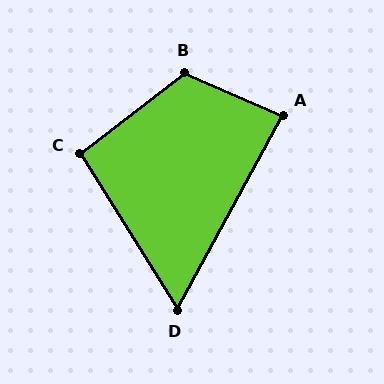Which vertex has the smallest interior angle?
D, at approximately 61 degrees.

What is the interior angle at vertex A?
Approximately 85 degrees (acute).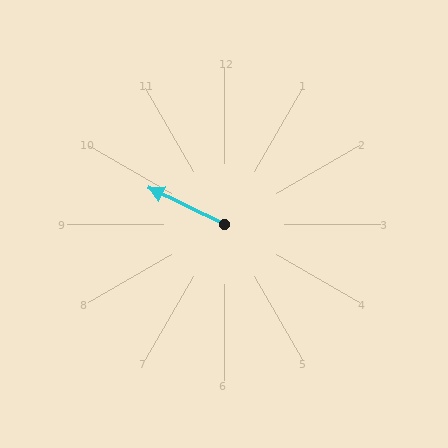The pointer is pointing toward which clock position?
Roughly 10 o'clock.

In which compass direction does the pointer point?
Northwest.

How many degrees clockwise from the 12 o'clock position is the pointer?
Approximately 296 degrees.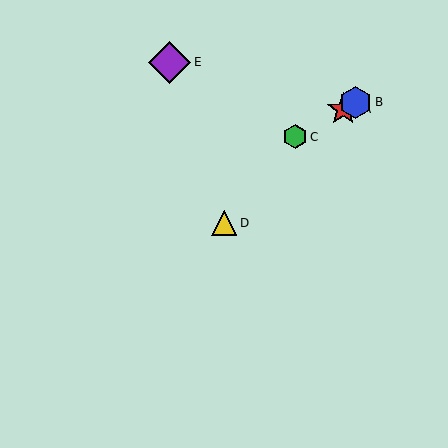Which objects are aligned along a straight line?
Objects A, B, C are aligned along a straight line.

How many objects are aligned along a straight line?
3 objects (A, B, C) are aligned along a straight line.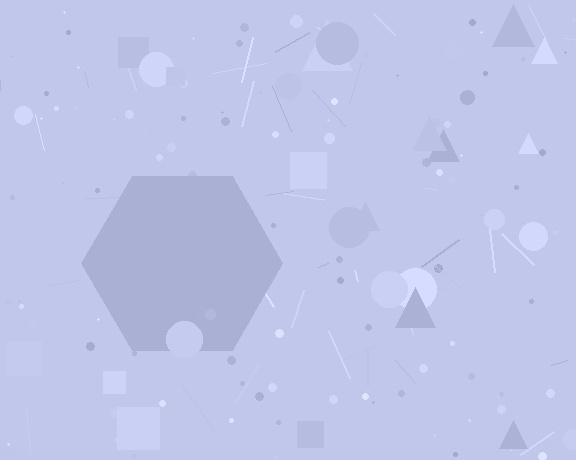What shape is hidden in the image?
A hexagon is hidden in the image.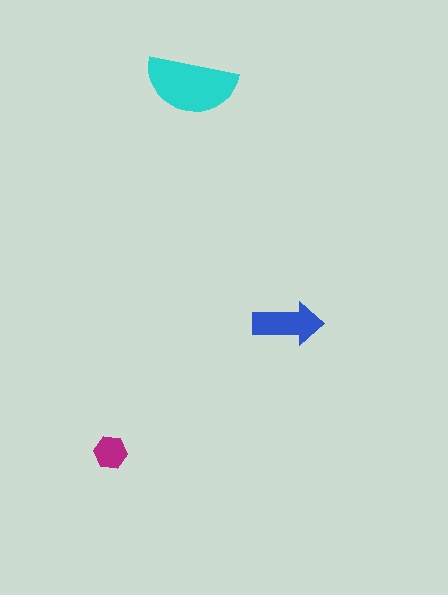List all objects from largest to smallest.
The cyan semicircle, the blue arrow, the magenta hexagon.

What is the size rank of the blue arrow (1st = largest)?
2nd.